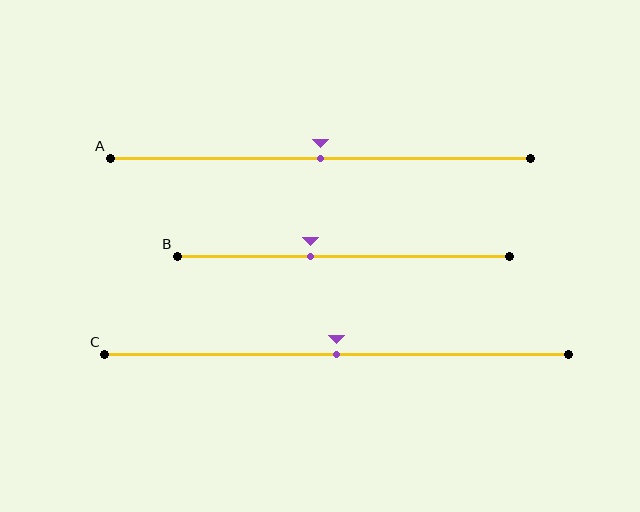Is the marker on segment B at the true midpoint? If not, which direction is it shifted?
No, the marker on segment B is shifted to the left by about 10% of the segment length.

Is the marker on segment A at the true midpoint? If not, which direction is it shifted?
Yes, the marker on segment A is at the true midpoint.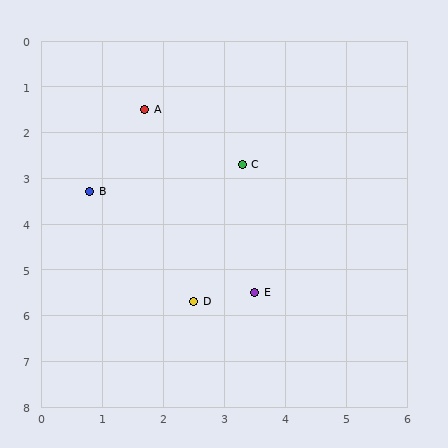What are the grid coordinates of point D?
Point D is at approximately (2.5, 5.7).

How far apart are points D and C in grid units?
Points D and C are about 3.1 grid units apart.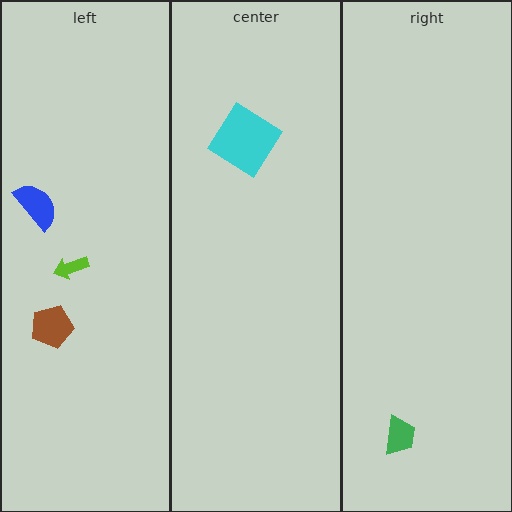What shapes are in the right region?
The green trapezoid.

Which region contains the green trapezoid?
The right region.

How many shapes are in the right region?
1.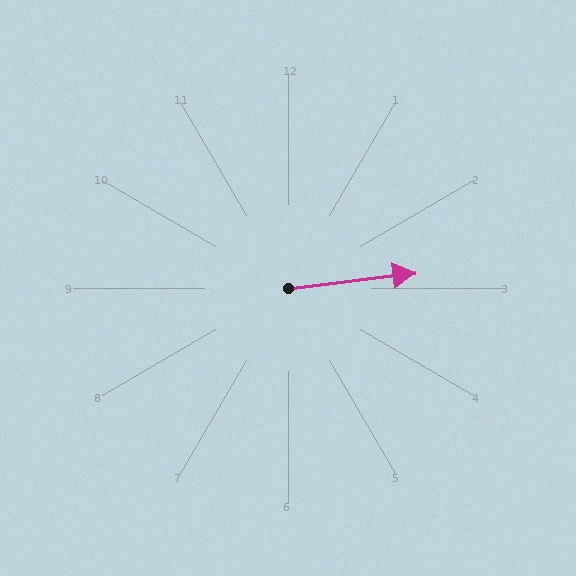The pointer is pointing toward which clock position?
Roughly 3 o'clock.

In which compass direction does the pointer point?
East.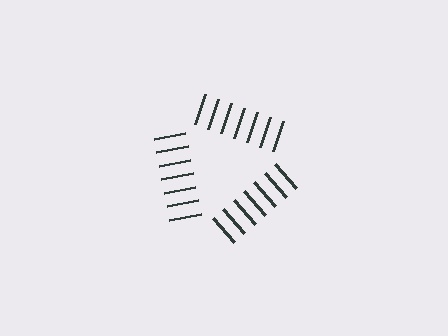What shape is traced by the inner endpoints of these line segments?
An illusory triangle — the line segments terminate on its edges but no continuous stroke is drawn.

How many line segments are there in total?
21 — 7 along each of the 3 edges.